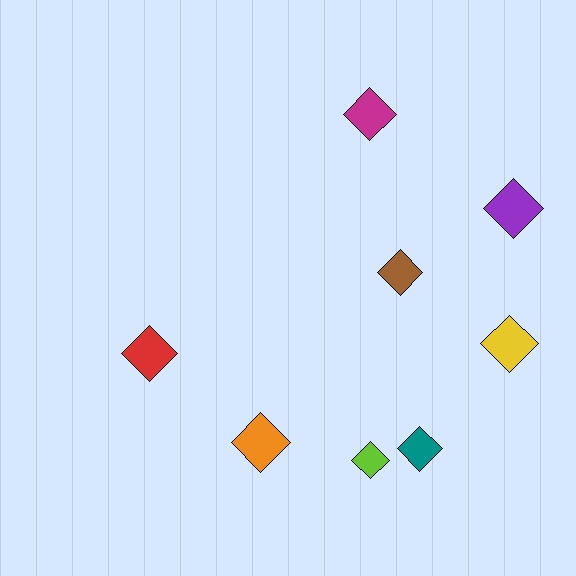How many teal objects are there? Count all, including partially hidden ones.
There is 1 teal object.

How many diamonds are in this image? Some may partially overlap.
There are 8 diamonds.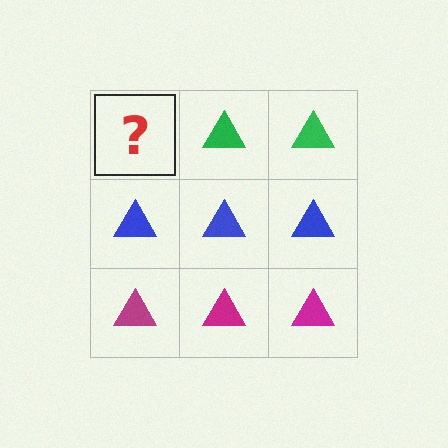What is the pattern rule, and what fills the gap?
The rule is that each row has a consistent color. The gap should be filled with a green triangle.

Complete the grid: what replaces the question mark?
The question mark should be replaced with a green triangle.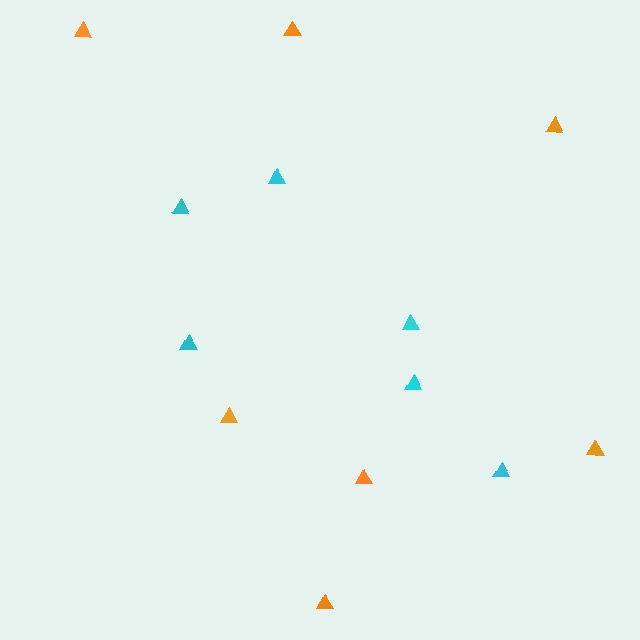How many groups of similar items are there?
There are 2 groups: one group of orange triangles (7) and one group of cyan triangles (6).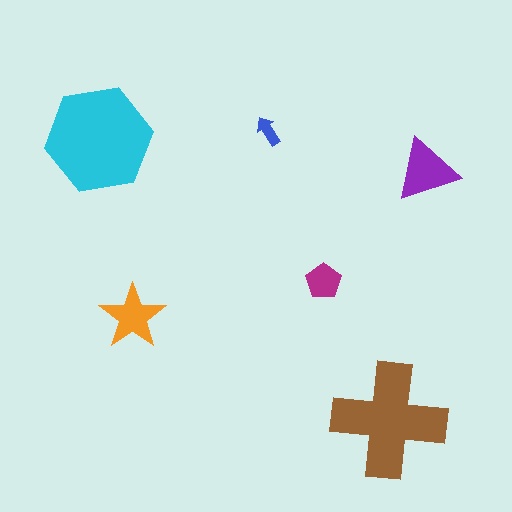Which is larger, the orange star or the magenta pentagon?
The orange star.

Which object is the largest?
The cyan hexagon.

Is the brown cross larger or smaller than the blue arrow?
Larger.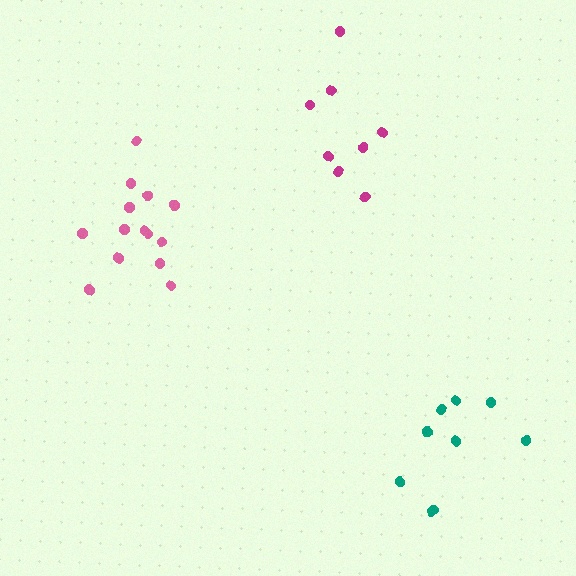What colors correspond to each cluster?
The clusters are colored: teal, magenta, pink.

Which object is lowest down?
The teal cluster is bottommost.